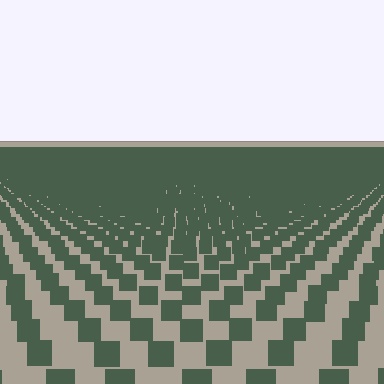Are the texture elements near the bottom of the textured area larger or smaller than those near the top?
Larger. Near the bottom, elements are closer to the viewer and appear at a bigger on-screen size.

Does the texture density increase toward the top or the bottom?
Density increases toward the top.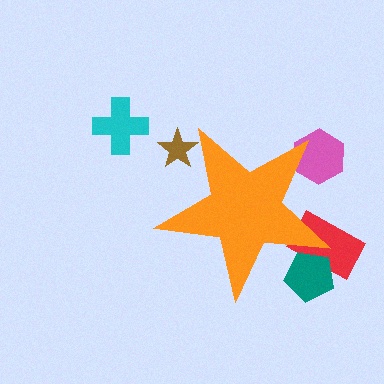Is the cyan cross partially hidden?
No, the cyan cross is fully visible.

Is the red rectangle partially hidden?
Yes, the red rectangle is partially hidden behind the orange star.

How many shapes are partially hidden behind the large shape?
4 shapes are partially hidden.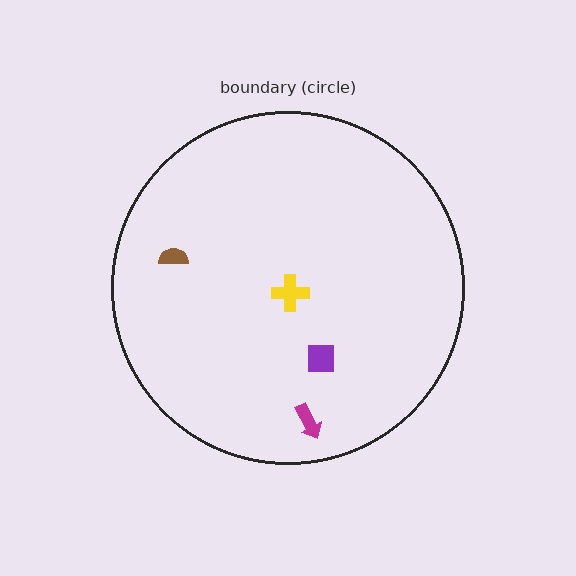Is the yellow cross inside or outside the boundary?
Inside.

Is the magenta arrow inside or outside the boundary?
Inside.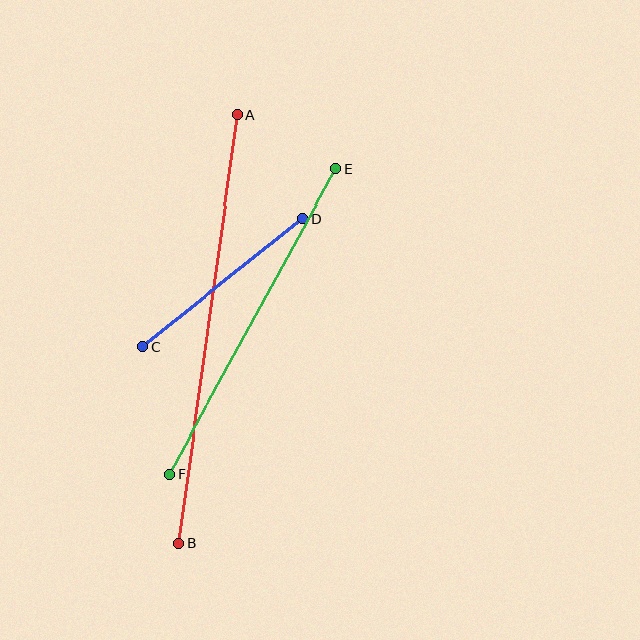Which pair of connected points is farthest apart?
Points A and B are farthest apart.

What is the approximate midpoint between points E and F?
The midpoint is at approximately (253, 321) pixels.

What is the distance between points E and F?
The distance is approximately 348 pixels.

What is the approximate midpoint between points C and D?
The midpoint is at approximately (222, 283) pixels.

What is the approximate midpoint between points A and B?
The midpoint is at approximately (208, 329) pixels.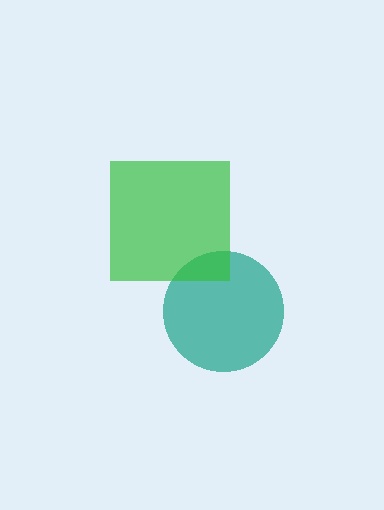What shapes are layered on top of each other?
The layered shapes are: a teal circle, a green square.